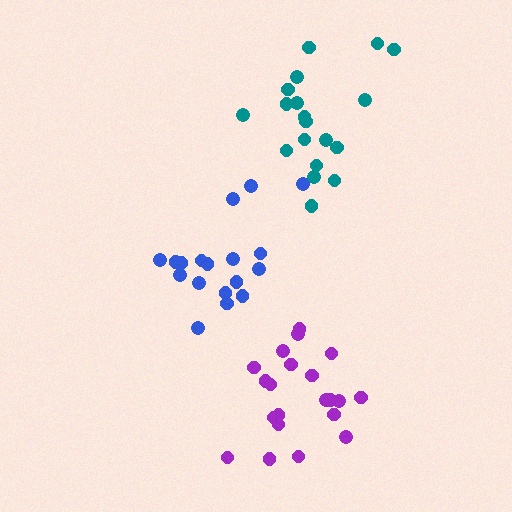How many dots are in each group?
Group 1: 18 dots, Group 2: 21 dots, Group 3: 19 dots (58 total).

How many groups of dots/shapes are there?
There are 3 groups.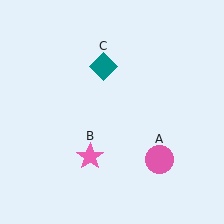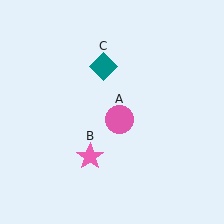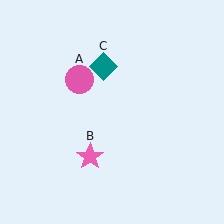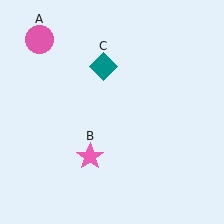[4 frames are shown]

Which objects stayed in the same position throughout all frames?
Pink star (object B) and teal diamond (object C) remained stationary.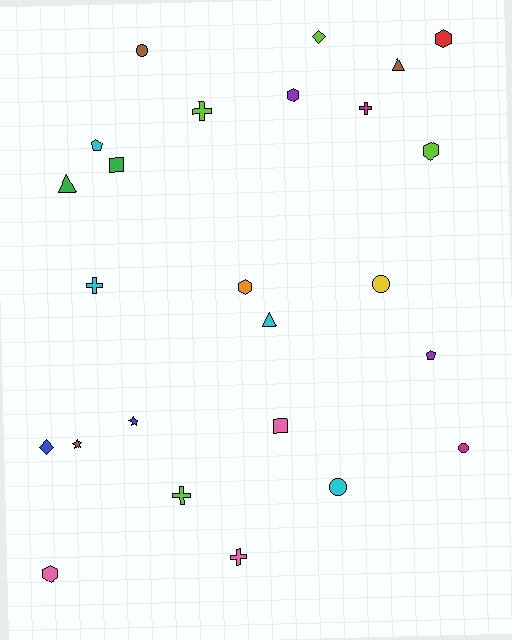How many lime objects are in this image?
There are 4 lime objects.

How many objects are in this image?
There are 25 objects.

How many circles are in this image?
There are 4 circles.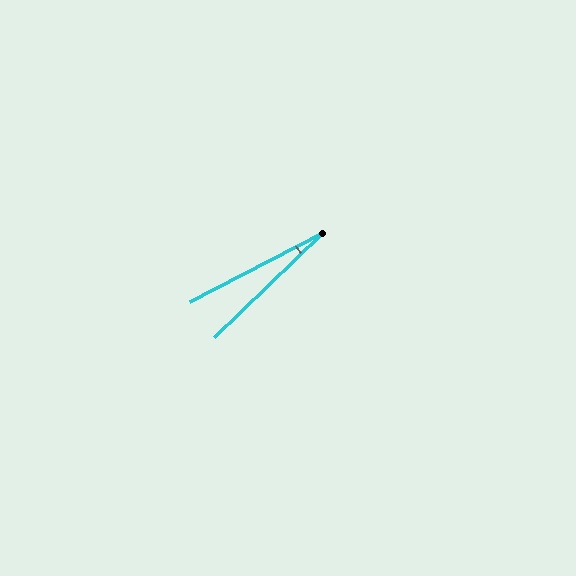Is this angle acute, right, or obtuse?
It is acute.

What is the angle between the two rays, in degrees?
Approximately 17 degrees.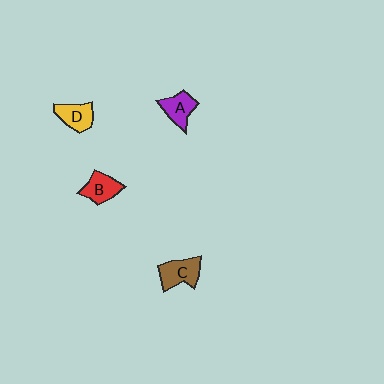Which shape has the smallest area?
Shape A (purple).